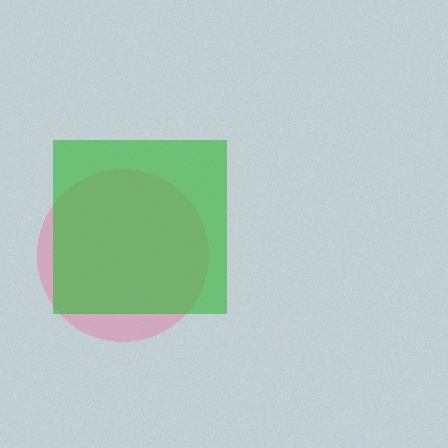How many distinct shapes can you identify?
There are 2 distinct shapes: a pink circle, a green square.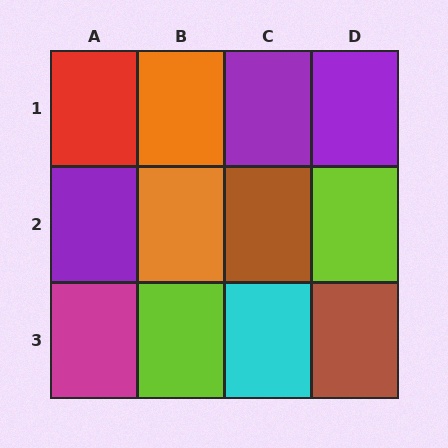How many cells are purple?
3 cells are purple.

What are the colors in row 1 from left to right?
Red, orange, purple, purple.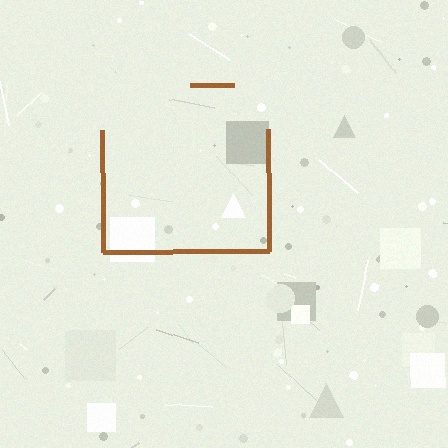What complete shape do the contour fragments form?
The contour fragments form a square.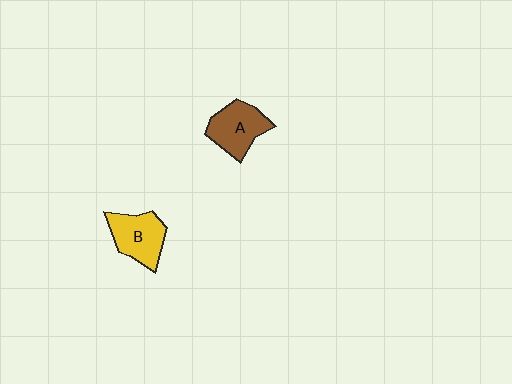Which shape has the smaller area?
Shape B (yellow).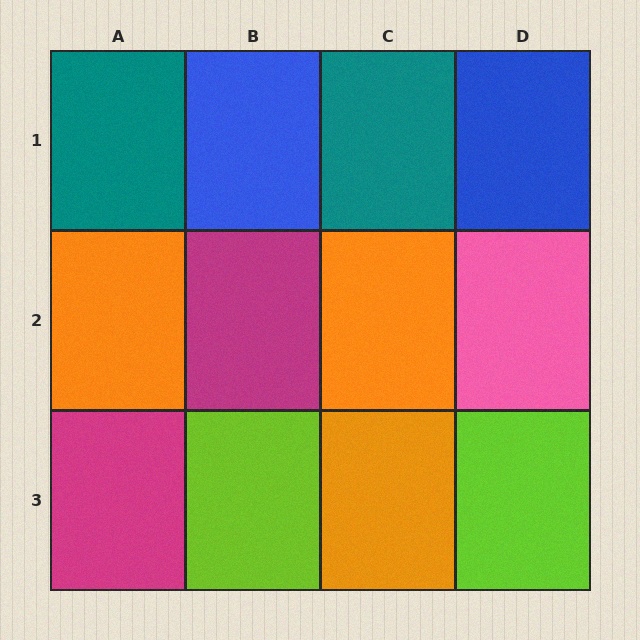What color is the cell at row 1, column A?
Teal.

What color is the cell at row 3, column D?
Lime.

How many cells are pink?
1 cell is pink.